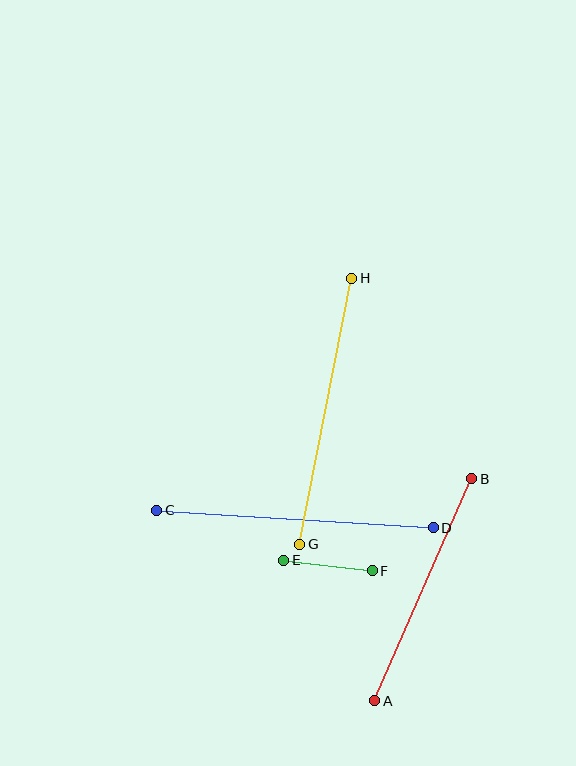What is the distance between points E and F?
The distance is approximately 89 pixels.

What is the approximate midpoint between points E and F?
The midpoint is at approximately (328, 566) pixels.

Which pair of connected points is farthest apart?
Points C and D are farthest apart.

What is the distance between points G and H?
The distance is approximately 271 pixels.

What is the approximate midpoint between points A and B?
The midpoint is at approximately (423, 590) pixels.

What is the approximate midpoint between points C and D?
The midpoint is at approximately (295, 519) pixels.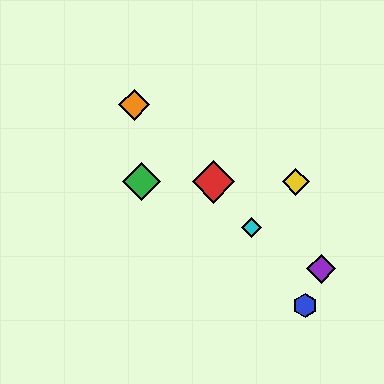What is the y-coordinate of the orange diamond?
The orange diamond is at y≈105.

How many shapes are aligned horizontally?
3 shapes (the red diamond, the green diamond, the yellow diamond) are aligned horizontally.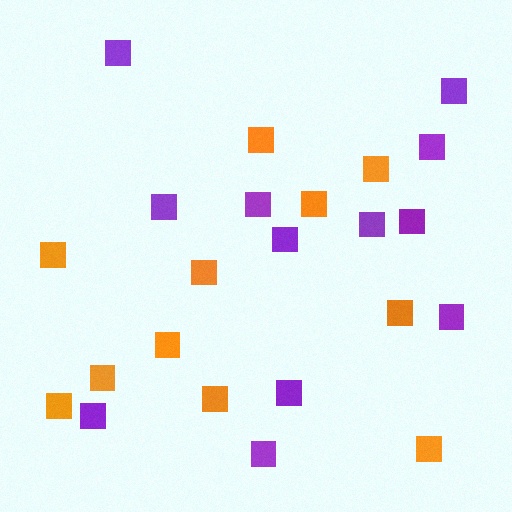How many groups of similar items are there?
There are 2 groups: one group of orange squares (11) and one group of purple squares (12).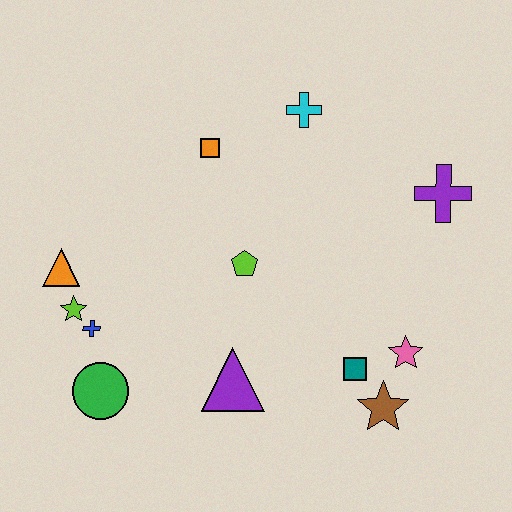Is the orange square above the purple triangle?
Yes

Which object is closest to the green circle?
The blue cross is closest to the green circle.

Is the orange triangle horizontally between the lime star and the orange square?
No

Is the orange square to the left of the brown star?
Yes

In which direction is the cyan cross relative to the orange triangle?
The cyan cross is to the right of the orange triangle.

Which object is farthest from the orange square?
The brown star is farthest from the orange square.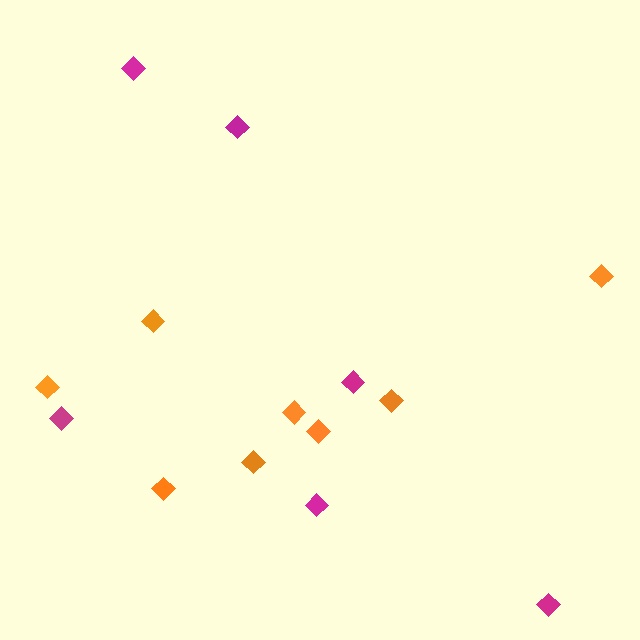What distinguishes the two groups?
There are 2 groups: one group of orange diamonds (8) and one group of magenta diamonds (6).